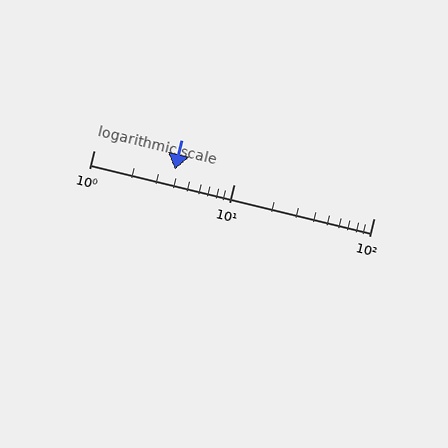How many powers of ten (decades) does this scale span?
The scale spans 2 decades, from 1 to 100.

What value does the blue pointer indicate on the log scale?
The pointer indicates approximately 3.8.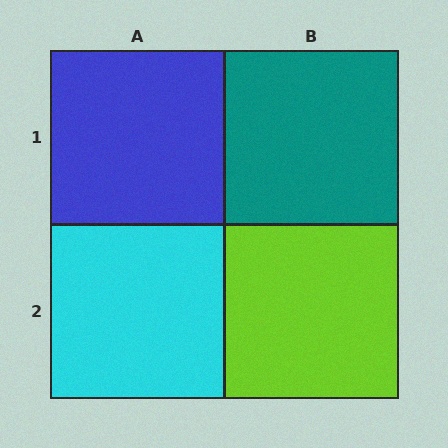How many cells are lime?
1 cell is lime.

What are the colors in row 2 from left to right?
Cyan, lime.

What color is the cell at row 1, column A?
Blue.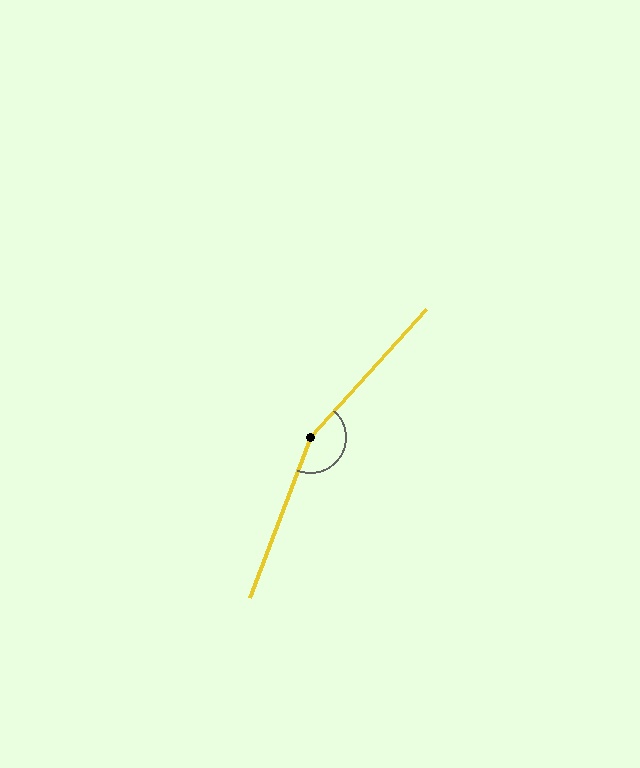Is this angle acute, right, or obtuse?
It is obtuse.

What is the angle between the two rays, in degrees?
Approximately 159 degrees.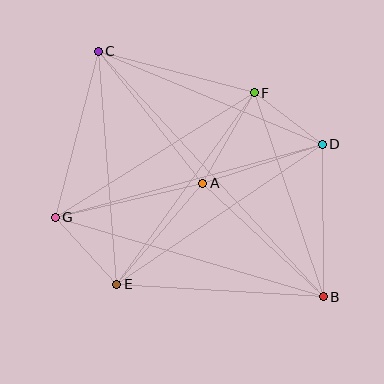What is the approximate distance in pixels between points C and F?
The distance between C and F is approximately 161 pixels.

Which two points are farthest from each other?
Points B and C are farthest from each other.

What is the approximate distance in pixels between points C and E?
The distance between C and E is approximately 234 pixels.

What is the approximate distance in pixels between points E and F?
The distance between E and F is approximately 236 pixels.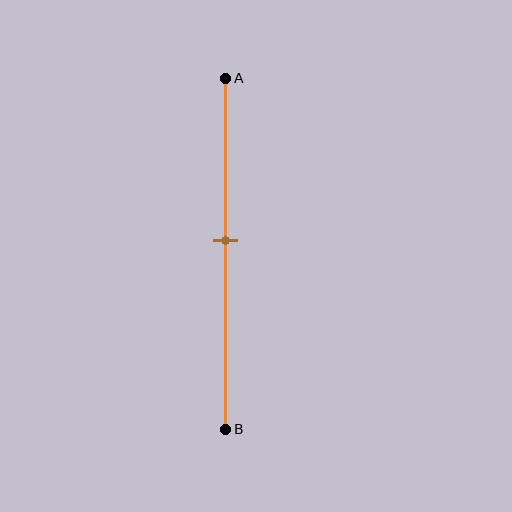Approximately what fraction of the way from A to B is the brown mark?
The brown mark is approximately 45% of the way from A to B.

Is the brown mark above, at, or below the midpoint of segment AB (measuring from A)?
The brown mark is above the midpoint of segment AB.